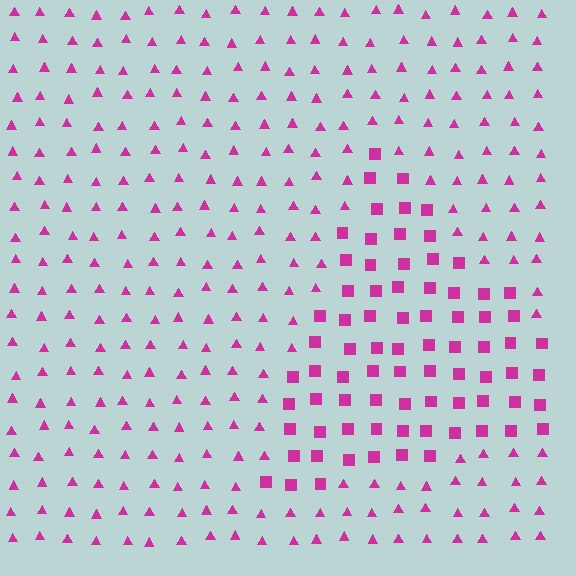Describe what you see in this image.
The image is filled with small magenta elements arranged in a uniform grid. A triangle-shaped region contains squares, while the surrounding area contains triangles. The boundary is defined purely by the change in element shape.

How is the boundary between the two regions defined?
The boundary is defined by a change in element shape: squares inside vs. triangles outside. All elements share the same color and spacing.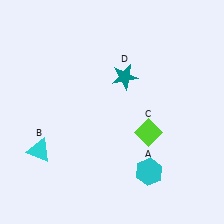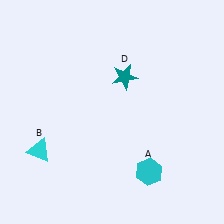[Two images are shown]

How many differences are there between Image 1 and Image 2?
There is 1 difference between the two images.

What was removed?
The lime diamond (C) was removed in Image 2.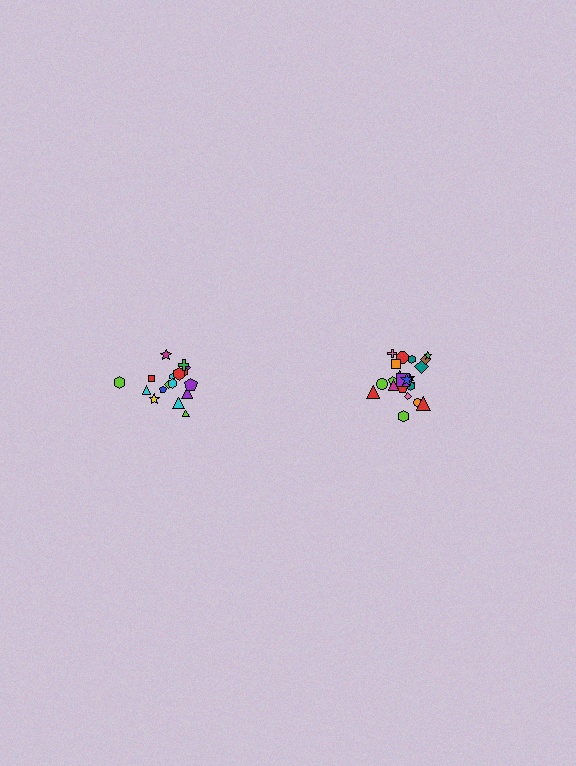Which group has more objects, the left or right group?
The right group.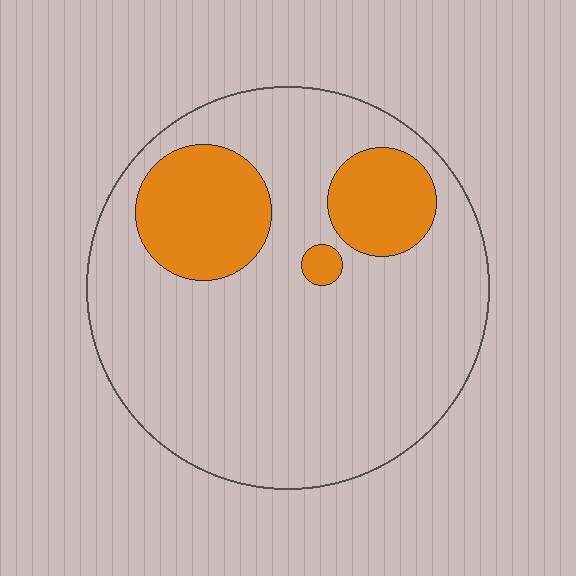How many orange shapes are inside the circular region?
3.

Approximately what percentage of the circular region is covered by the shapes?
Approximately 20%.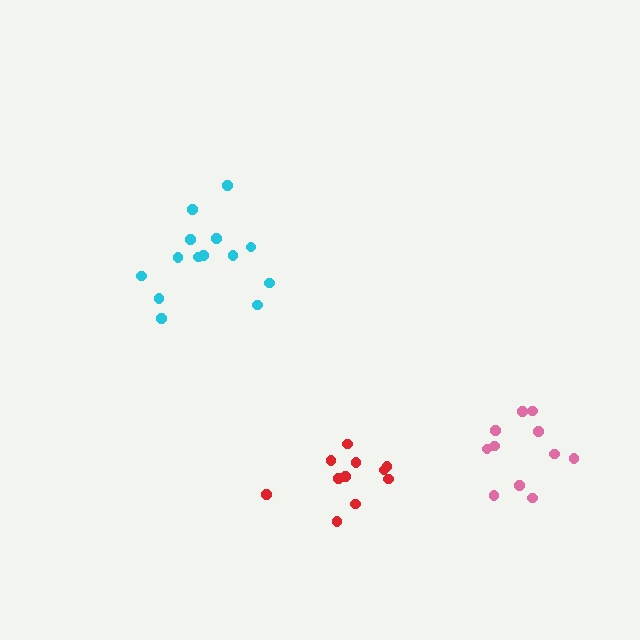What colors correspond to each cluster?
The clusters are colored: pink, cyan, red.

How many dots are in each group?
Group 1: 11 dots, Group 2: 14 dots, Group 3: 11 dots (36 total).